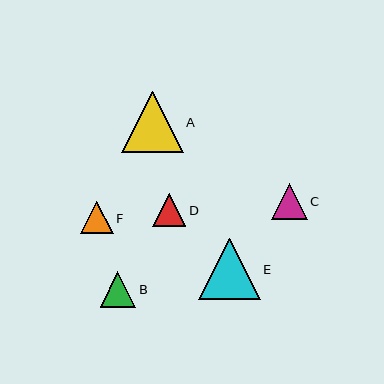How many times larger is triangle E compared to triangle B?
Triangle E is approximately 1.7 times the size of triangle B.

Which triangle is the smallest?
Triangle F is the smallest with a size of approximately 32 pixels.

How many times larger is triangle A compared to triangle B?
Triangle A is approximately 1.7 times the size of triangle B.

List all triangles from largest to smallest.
From largest to smallest: E, A, C, B, D, F.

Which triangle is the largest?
Triangle E is the largest with a size of approximately 62 pixels.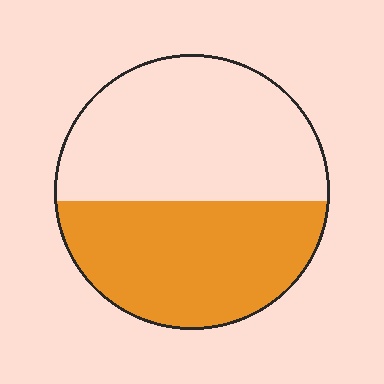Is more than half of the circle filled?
No.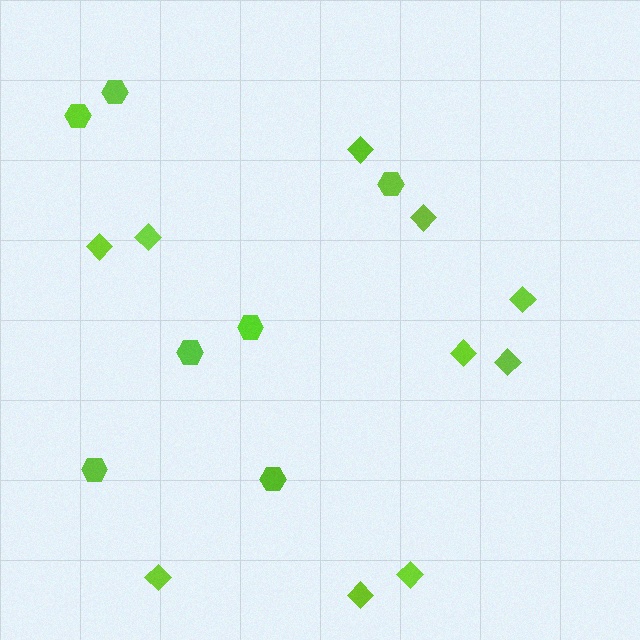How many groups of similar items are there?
There are 2 groups: one group of hexagons (7) and one group of diamonds (10).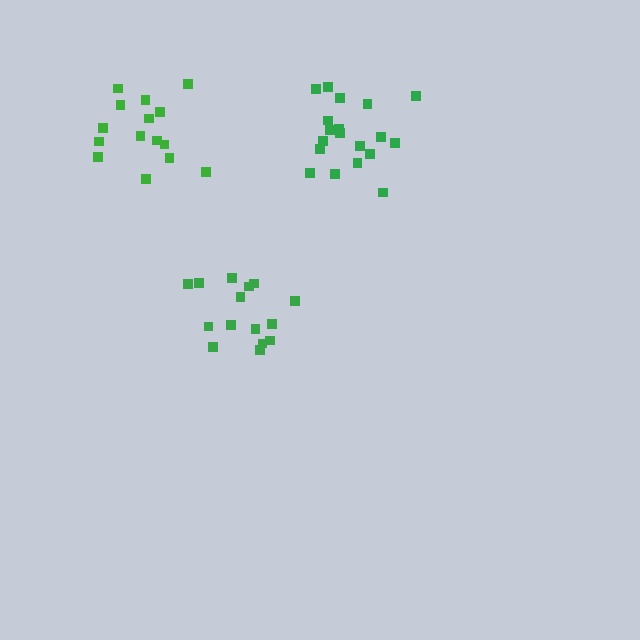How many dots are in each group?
Group 1: 15 dots, Group 2: 19 dots, Group 3: 15 dots (49 total).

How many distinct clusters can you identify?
There are 3 distinct clusters.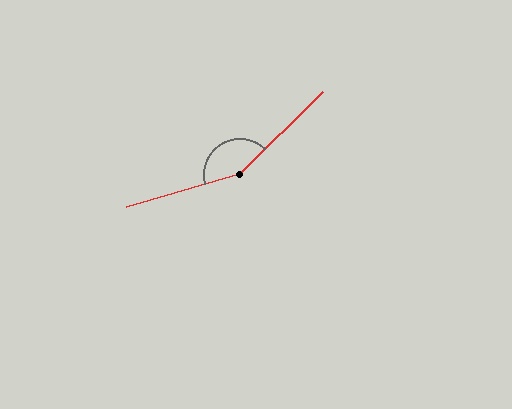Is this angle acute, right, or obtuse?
It is obtuse.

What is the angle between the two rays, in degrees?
Approximately 151 degrees.